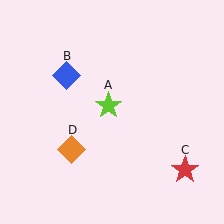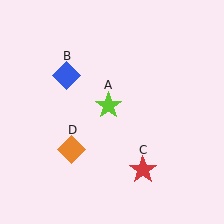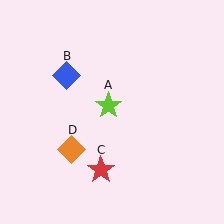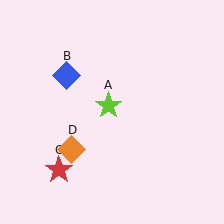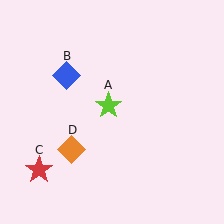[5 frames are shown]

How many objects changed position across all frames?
1 object changed position: red star (object C).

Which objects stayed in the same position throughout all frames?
Lime star (object A) and blue diamond (object B) and orange diamond (object D) remained stationary.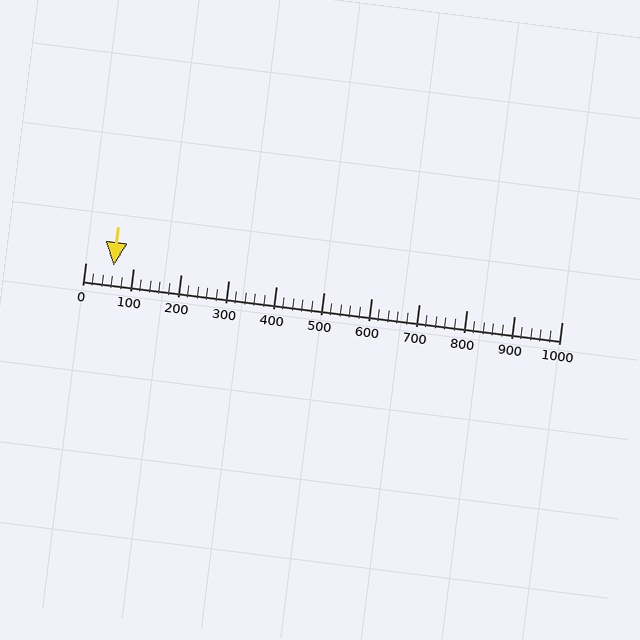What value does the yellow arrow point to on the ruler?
The yellow arrow points to approximately 60.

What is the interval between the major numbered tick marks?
The major tick marks are spaced 100 units apart.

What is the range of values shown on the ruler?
The ruler shows values from 0 to 1000.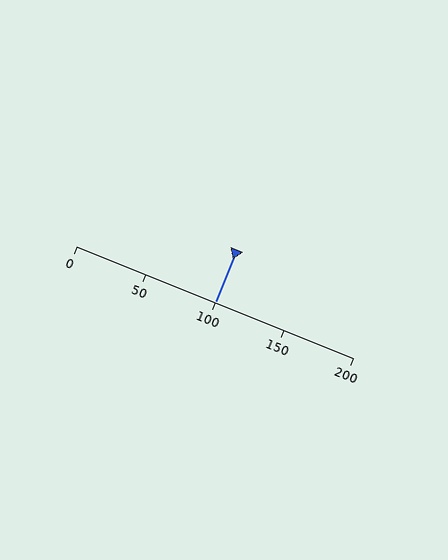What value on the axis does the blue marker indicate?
The marker indicates approximately 100.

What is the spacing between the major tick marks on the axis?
The major ticks are spaced 50 apart.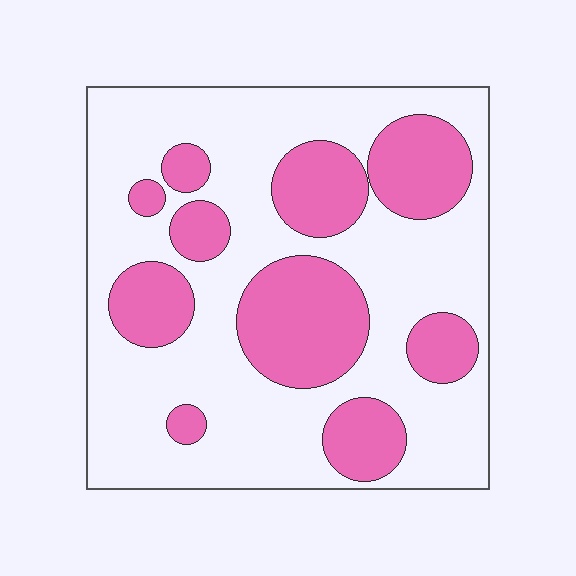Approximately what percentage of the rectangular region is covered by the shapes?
Approximately 35%.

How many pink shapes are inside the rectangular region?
10.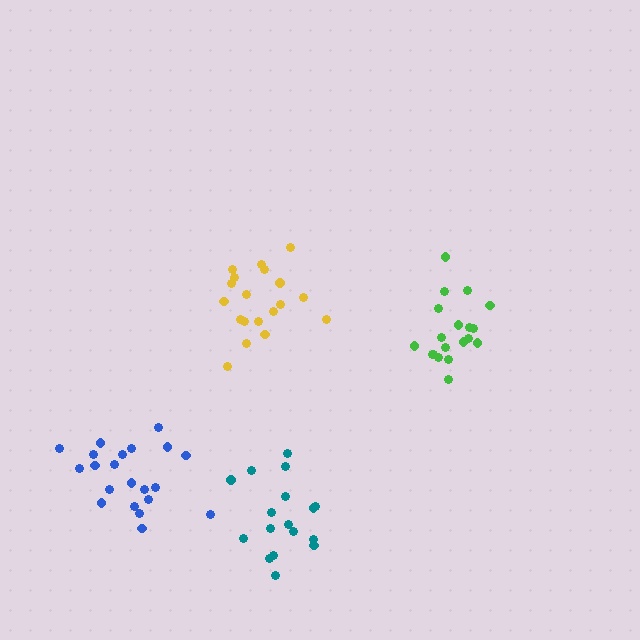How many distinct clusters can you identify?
There are 4 distinct clusters.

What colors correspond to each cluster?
The clusters are colored: teal, green, blue, yellow.